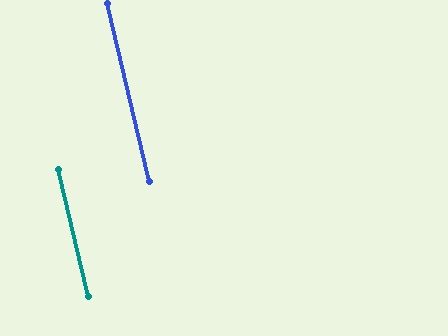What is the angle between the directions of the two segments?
Approximately 0 degrees.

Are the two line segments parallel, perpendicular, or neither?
Parallel — their directions differ by only 0.1°.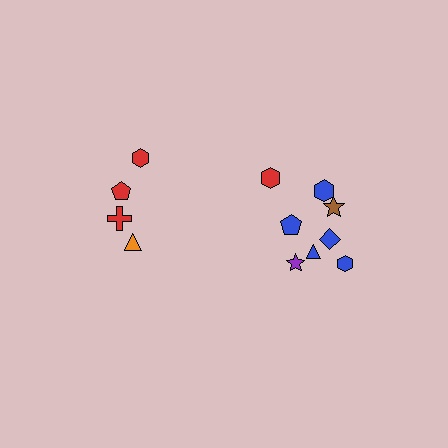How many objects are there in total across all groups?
There are 12 objects.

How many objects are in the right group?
There are 8 objects.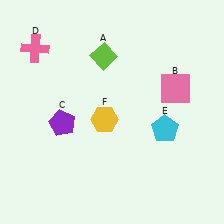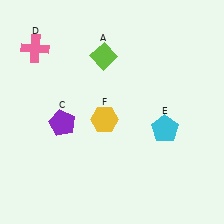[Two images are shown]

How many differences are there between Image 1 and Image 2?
There is 1 difference between the two images.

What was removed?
The pink square (B) was removed in Image 2.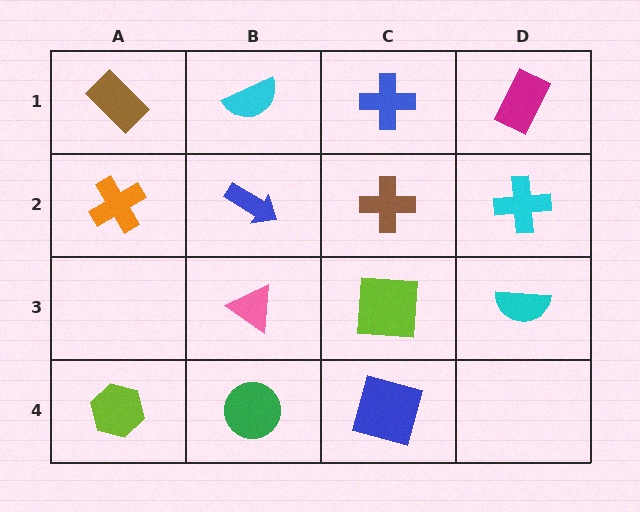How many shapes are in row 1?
4 shapes.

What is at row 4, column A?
A lime hexagon.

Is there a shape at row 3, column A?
No, that cell is empty.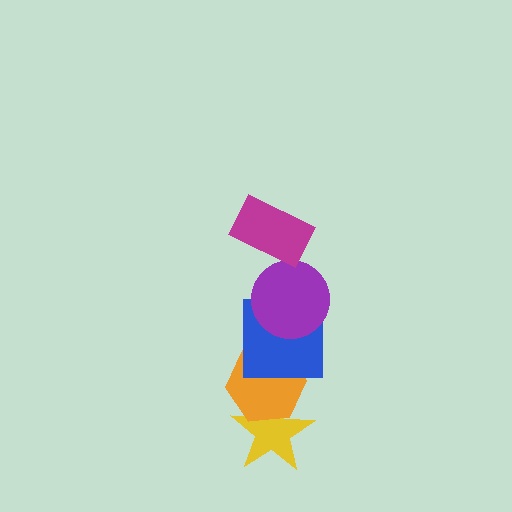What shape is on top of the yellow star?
The orange hexagon is on top of the yellow star.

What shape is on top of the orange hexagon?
The blue square is on top of the orange hexagon.